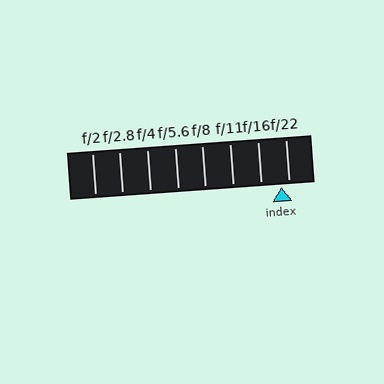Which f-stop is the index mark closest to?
The index mark is closest to f/22.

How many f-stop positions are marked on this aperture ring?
There are 8 f-stop positions marked.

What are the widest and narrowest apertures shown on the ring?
The widest aperture shown is f/2 and the narrowest is f/22.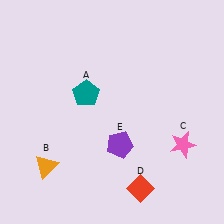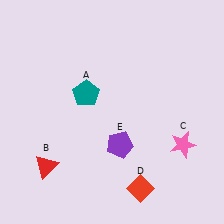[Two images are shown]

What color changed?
The triangle (B) changed from orange in Image 1 to red in Image 2.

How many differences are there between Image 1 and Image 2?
There is 1 difference between the two images.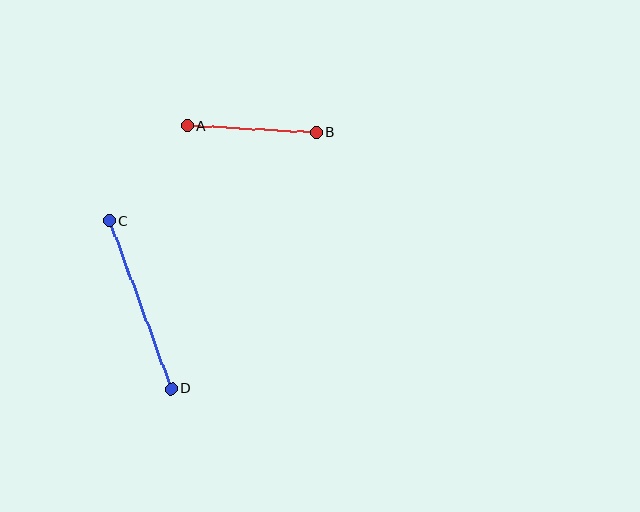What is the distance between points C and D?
The distance is approximately 179 pixels.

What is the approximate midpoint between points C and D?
The midpoint is at approximately (140, 305) pixels.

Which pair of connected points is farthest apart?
Points C and D are farthest apart.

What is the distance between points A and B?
The distance is approximately 129 pixels.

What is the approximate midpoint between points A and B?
The midpoint is at approximately (252, 129) pixels.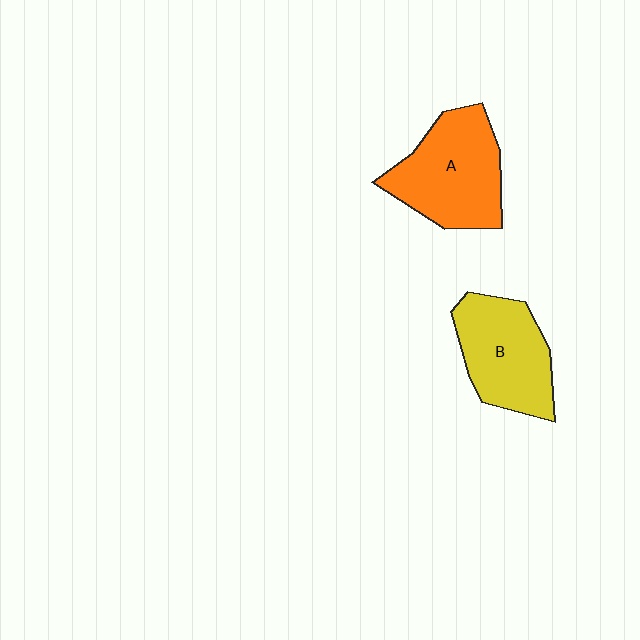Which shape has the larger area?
Shape A (orange).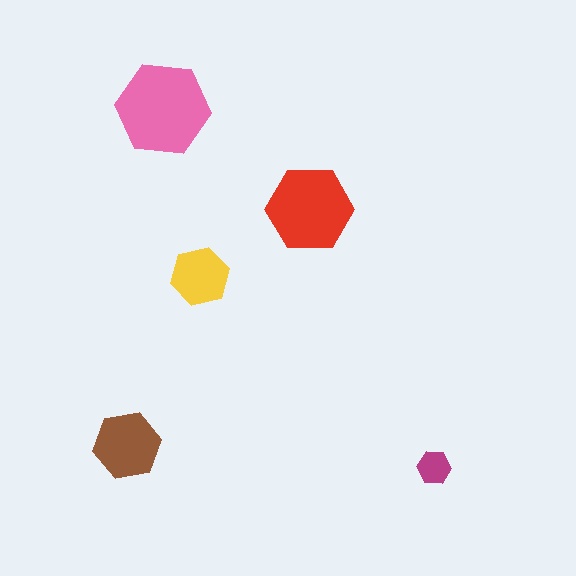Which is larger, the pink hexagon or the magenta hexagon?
The pink one.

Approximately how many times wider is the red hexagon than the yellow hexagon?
About 1.5 times wider.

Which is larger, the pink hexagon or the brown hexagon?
The pink one.